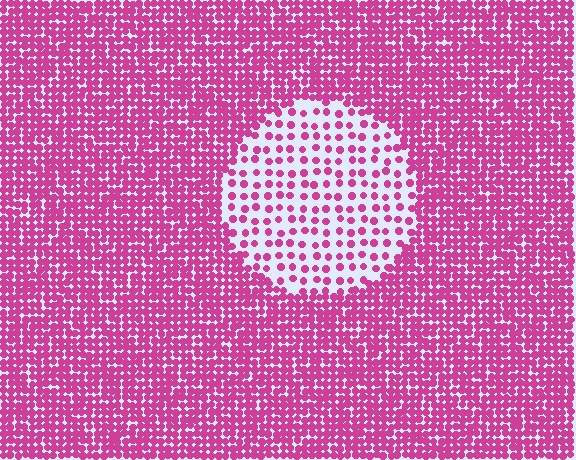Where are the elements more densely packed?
The elements are more densely packed outside the circle boundary.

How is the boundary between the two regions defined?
The boundary is defined by a change in element density (approximately 2.8x ratio). All elements are the same color, size, and shape.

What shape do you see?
I see a circle.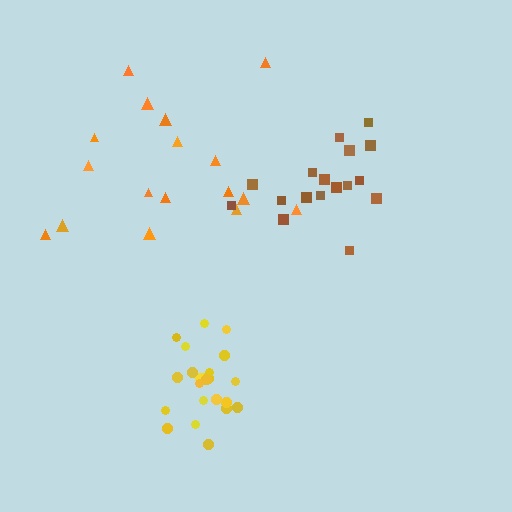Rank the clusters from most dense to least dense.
yellow, brown, orange.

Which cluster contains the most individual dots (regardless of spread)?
Yellow (24).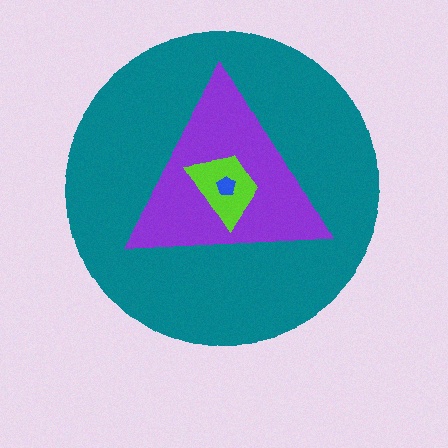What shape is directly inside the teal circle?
The purple triangle.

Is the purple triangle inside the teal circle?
Yes.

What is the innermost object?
The blue pentagon.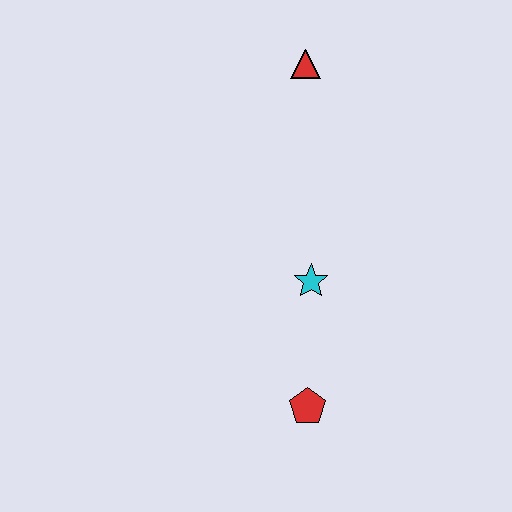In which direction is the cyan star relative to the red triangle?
The cyan star is below the red triangle.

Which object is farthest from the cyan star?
The red triangle is farthest from the cyan star.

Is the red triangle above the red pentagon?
Yes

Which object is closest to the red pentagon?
The cyan star is closest to the red pentagon.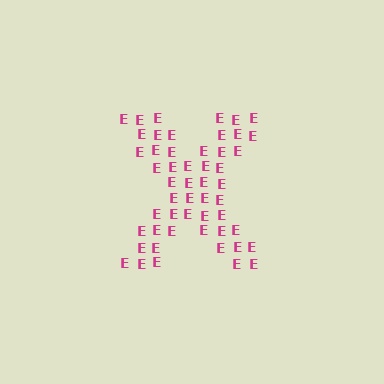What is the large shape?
The large shape is the letter X.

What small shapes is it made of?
It is made of small letter E's.